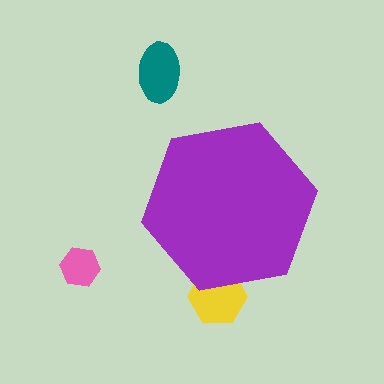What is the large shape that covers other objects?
A purple hexagon.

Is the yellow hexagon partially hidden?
Yes, the yellow hexagon is partially hidden behind the purple hexagon.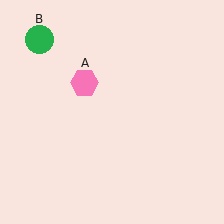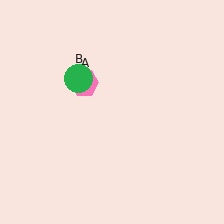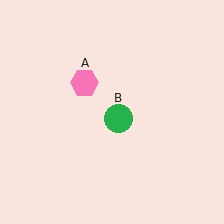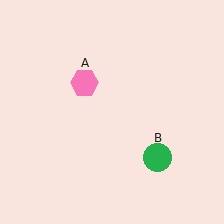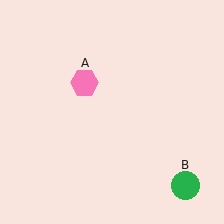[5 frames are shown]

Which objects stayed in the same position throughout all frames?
Pink hexagon (object A) remained stationary.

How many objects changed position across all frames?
1 object changed position: green circle (object B).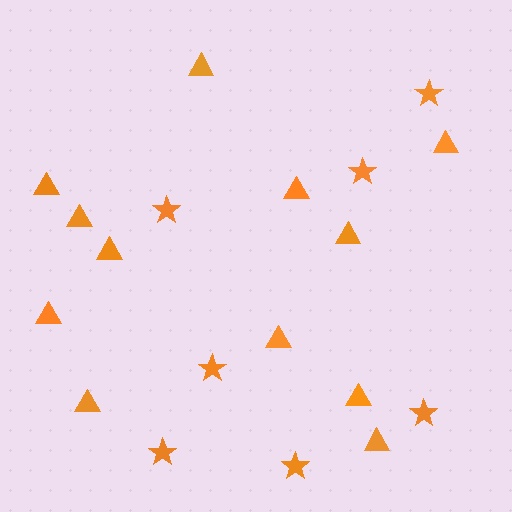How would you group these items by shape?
There are 2 groups: one group of stars (7) and one group of triangles (12).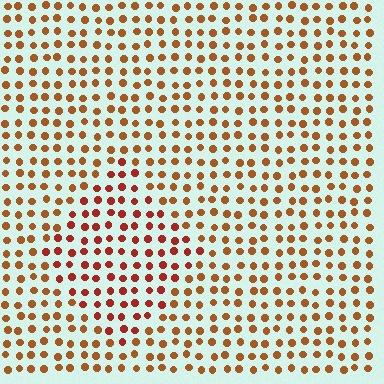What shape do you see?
I see a diamond.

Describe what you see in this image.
The image is filled with small brown elements in a uniform arrangement. A diamond-shaped region is visible where the elements are tinted to a slightly different hue, forming a subtle color boundary.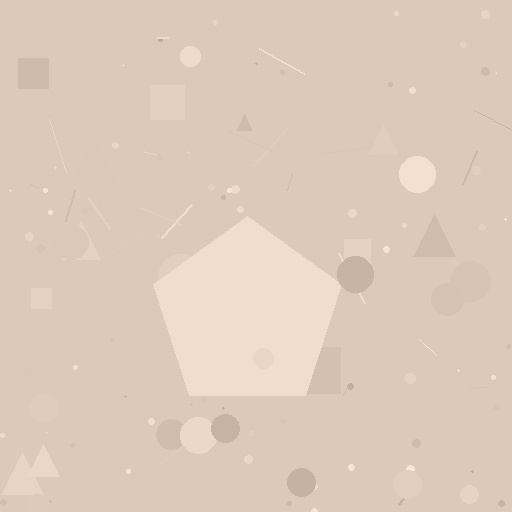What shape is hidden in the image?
A pentagon is hidden in the image.